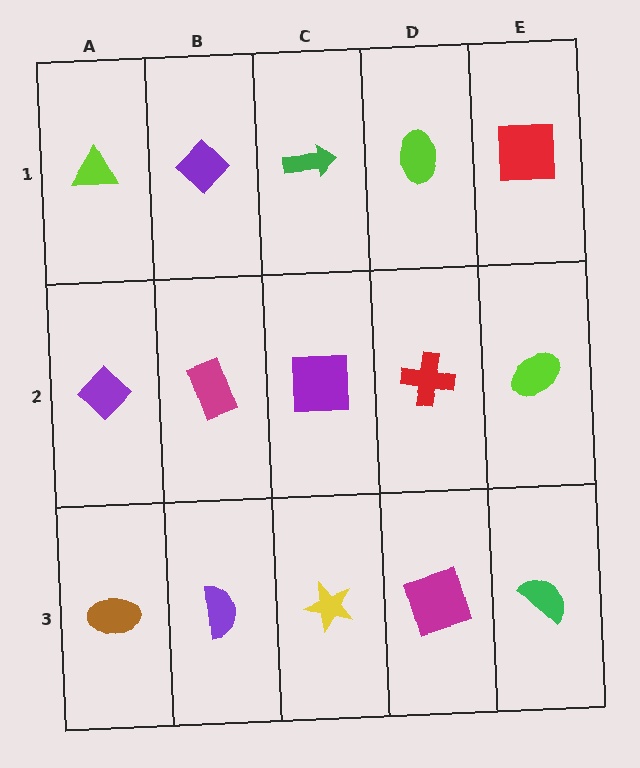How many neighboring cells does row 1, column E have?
2.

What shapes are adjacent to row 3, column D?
A red cross (row 2, column D), a yellow star (row 3, column C), a green semicircle (row 3, column E).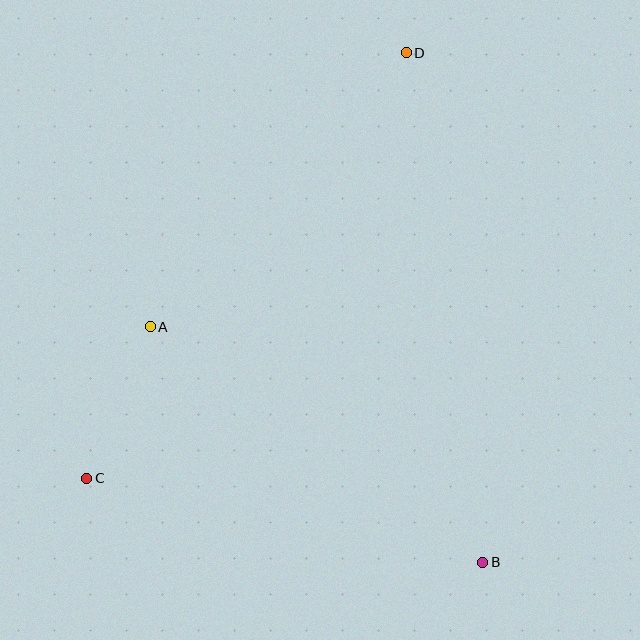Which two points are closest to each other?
Points A and C are closest to each other.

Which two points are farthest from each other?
Points C and D are farthest from each other.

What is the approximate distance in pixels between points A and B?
The distance between A and B is approximately 408 pixels.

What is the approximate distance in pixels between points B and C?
The distance between B and C is approximately 405 pixels.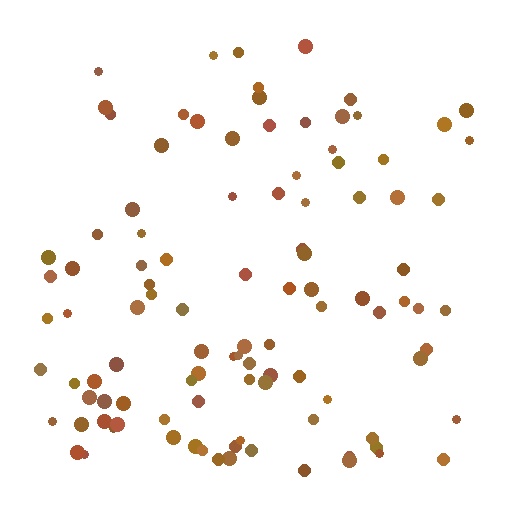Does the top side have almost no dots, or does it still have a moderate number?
Still a moderate number, just noticeably fewer than the bottom.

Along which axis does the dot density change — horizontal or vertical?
Vertical.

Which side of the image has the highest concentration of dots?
The bottom.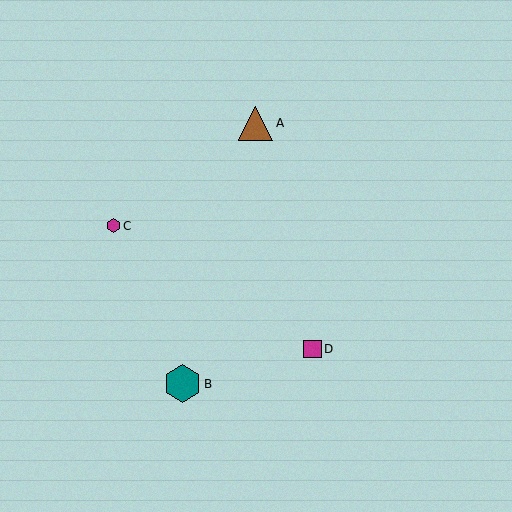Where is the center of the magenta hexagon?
The center of the magenta hexagon is at (113, 226).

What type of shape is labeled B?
Shape B is a teal hexagon.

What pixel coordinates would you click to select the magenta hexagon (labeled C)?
Click at (113, 226) to select the magenta hexagon C.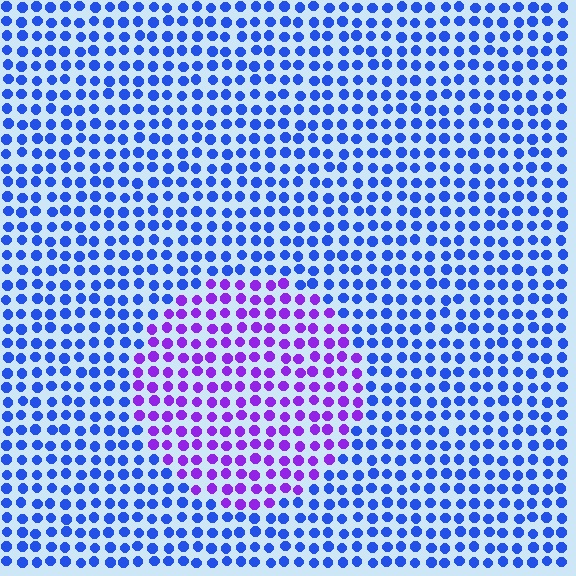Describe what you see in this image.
The image is filled with small blue elements in a uniform arrangement. A circle-shaped region is visible where the elements are tinted to a slightly different hue, forming a subtle color boundary.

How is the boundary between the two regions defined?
The boundary is defined purely by a slight shift in hue (about 49 degrees). Spacing, size, and orientation are identical on both sides.